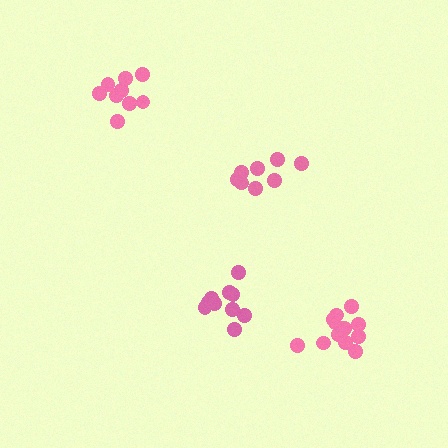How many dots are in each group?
Group 1: 12 dots, Group 2: 9 dots, Group 3: 10 dots, Group 4: 8 dots (39 total).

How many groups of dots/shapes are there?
There are 4 groups.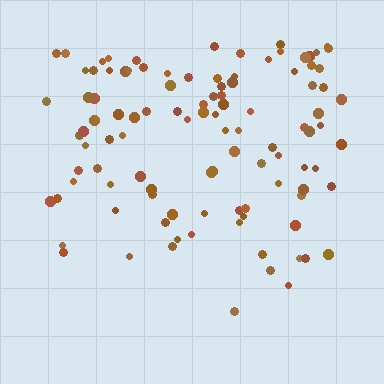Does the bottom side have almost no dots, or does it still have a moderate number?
Still a moderate number, just noticeably fewer than the top.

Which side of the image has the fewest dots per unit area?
The bottom.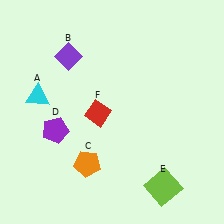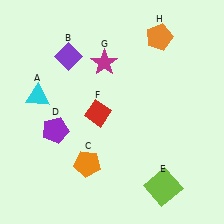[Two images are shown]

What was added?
A magenta star (G), an orange pentagon (H) were added in Image 2.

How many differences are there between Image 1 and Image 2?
There are 2 differences between the two images.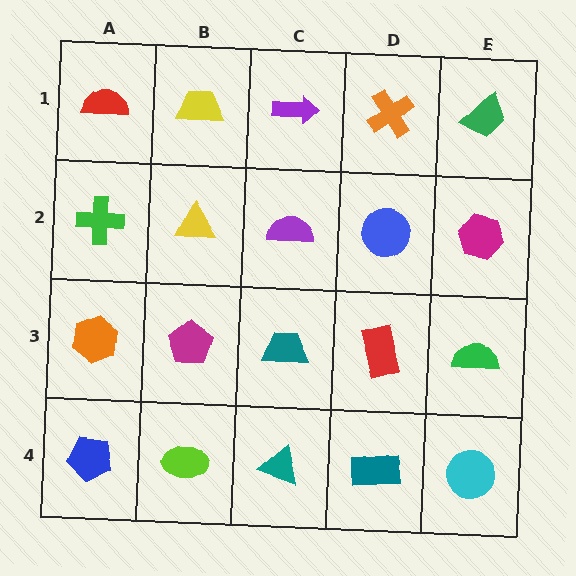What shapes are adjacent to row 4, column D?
A red rectangle (row 3, column D), a teal triangle (row 4, column C), a cyan circle (row 4, column E).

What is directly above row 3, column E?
A magenta hexagon.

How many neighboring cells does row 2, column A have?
3.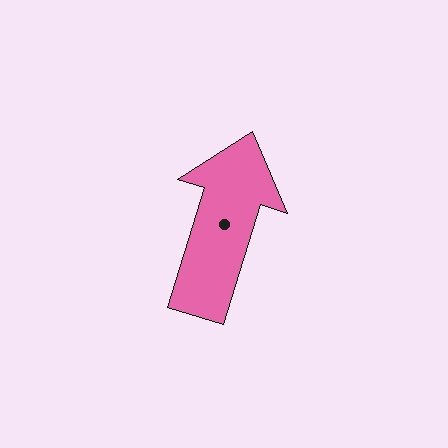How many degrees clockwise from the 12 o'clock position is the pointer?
Approximately 17 degrees.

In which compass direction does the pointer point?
North.